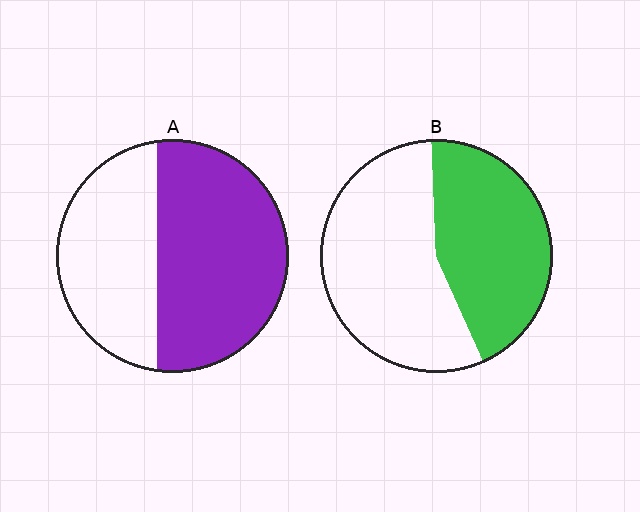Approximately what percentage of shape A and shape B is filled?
A is approximately 60% and B is approximately 45%.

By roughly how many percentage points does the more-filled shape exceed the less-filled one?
By roughly 15 percentage points (A over B).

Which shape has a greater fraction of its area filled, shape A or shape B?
Shape A.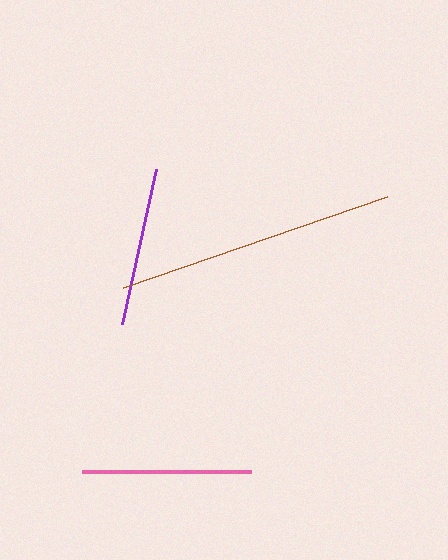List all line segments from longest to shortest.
From longest to shortest: brown, pink, purple.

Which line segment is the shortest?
The purple line is the shortest at approximately 158 pixels.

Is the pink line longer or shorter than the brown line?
The brown line is longer than the pink line.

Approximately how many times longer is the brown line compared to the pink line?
The brown line is approximately 1.7 times the length of the pink line.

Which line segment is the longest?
The brown line is the longest at approximately 279 pixels.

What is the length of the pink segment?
The pink segment is approximately 169 pixels long.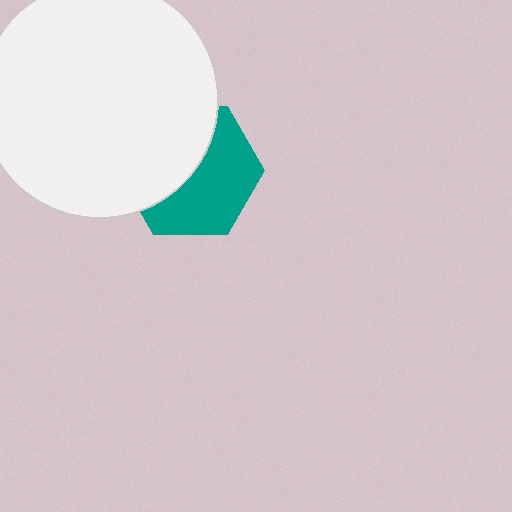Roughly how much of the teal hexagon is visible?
About half of it is visible (roughly 53%).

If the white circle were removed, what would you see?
You would see the complete teal hexagon.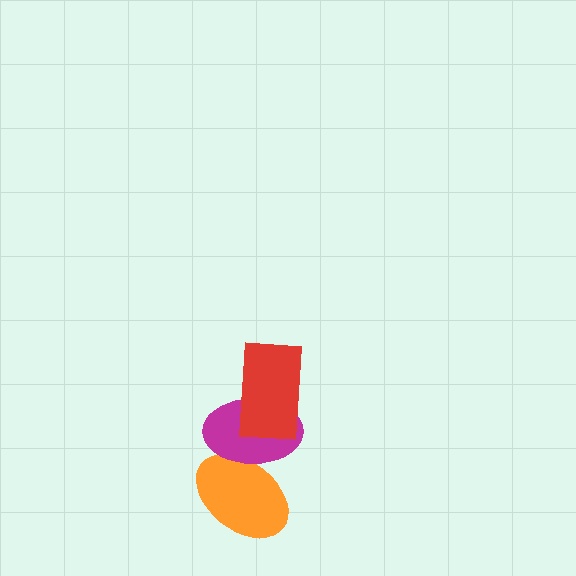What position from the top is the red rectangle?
The red rectangle is 1st from the top.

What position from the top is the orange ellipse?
The orange ellipse is 3rd from the top.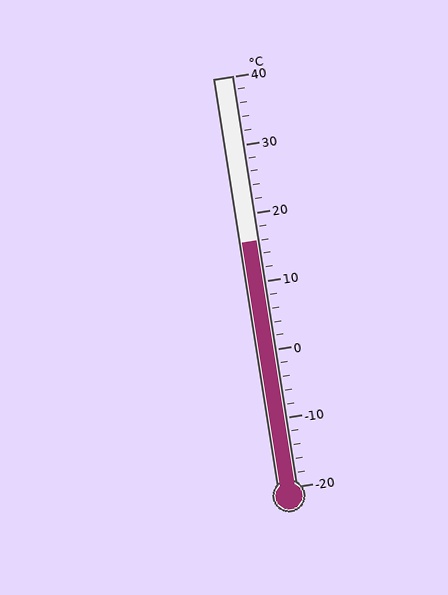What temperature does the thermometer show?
The thermometer shows approximately 16°C.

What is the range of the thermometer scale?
The thermometer scale ranges from -20°C to 40°C.